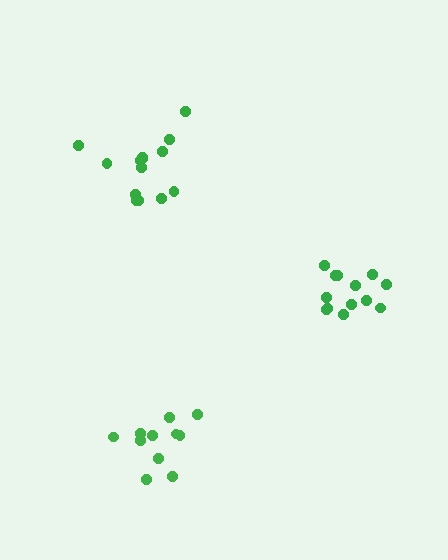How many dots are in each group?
Group 1: 11 dots, Group 2: 14 dots, Group 3: 13 dots (38 total).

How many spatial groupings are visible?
There are 3 spatial groupings.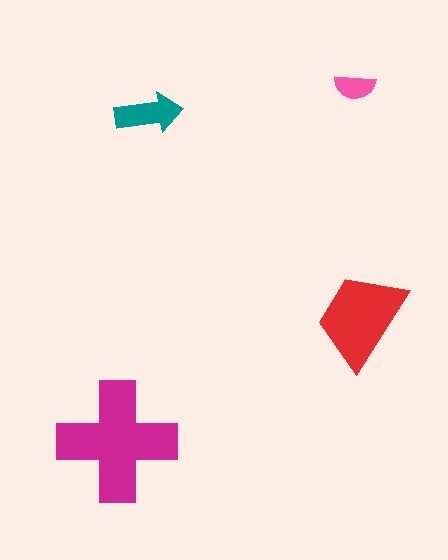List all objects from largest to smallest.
The magenta cross, the red trapezoid, the teal arrow, the pink semicircle.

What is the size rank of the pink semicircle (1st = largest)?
4th.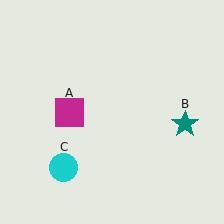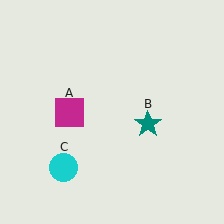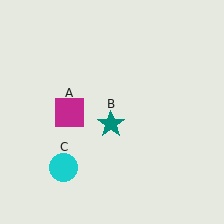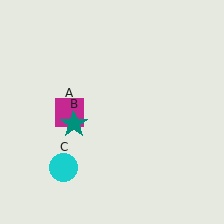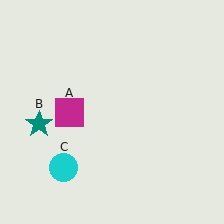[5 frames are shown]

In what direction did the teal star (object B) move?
The teal star (object B) moved left.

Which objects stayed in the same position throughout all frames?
Magenta square (object A) and cyan circle (object C) remained stationary.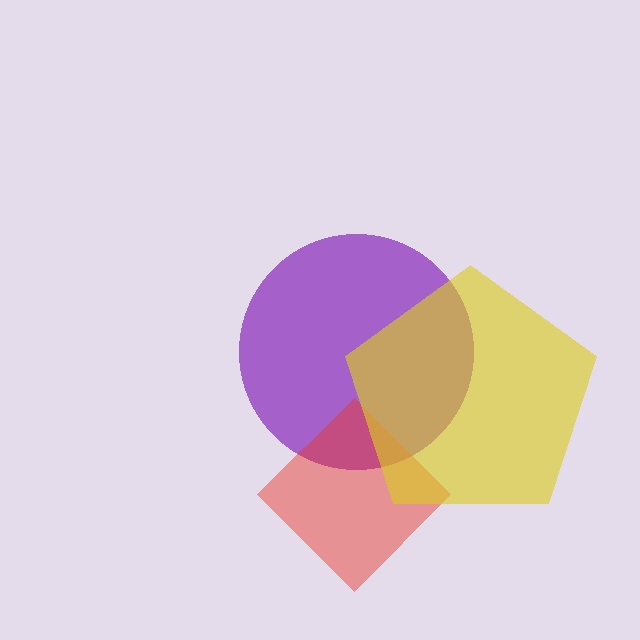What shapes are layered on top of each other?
The layered shapes are: a purple circle, a red diamond, a yellow pentagon.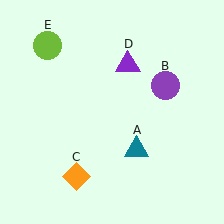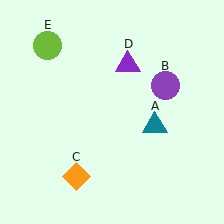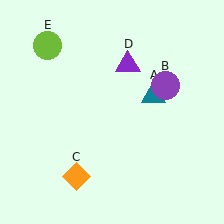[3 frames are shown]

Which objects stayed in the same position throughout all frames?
Purple circle (object B) and orange diamond (object C) and purple triangle (object D) and lime circle (object E) remained stationary.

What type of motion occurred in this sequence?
The teal triangle (object A) rotated counterclockwise around the center of the scene.